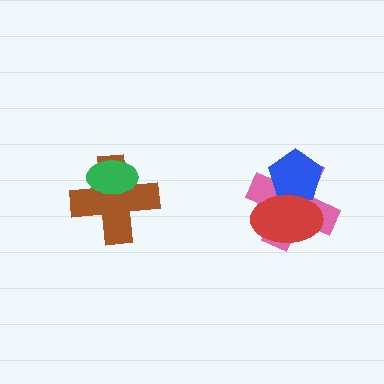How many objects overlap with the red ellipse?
2 objects overlap with the red ellipse.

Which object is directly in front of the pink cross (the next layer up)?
The blue pentagon is directly in front of the pink cross.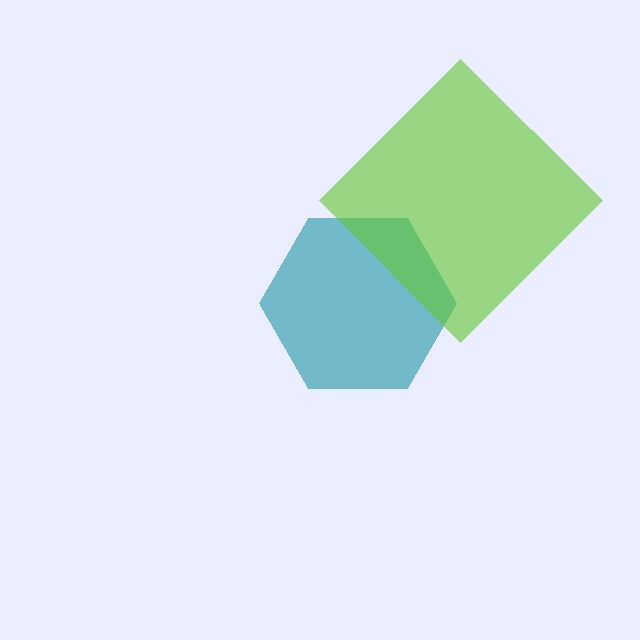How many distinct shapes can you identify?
There are 2 distinct shapes: a teal hexagon, a lime diamond.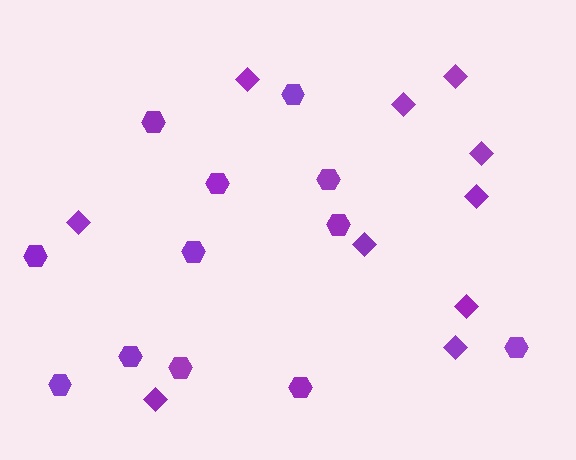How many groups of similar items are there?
There are 2 groups: one group of hexagons (12) and one group of diamonds (10).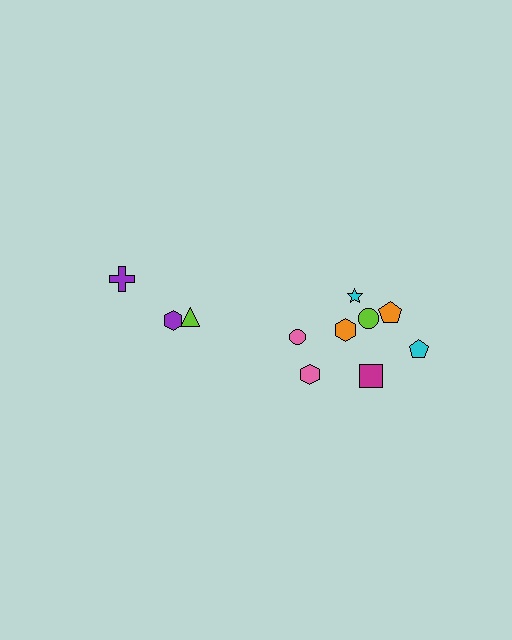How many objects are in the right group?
There are 8 objects.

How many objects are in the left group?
There are 3 objects.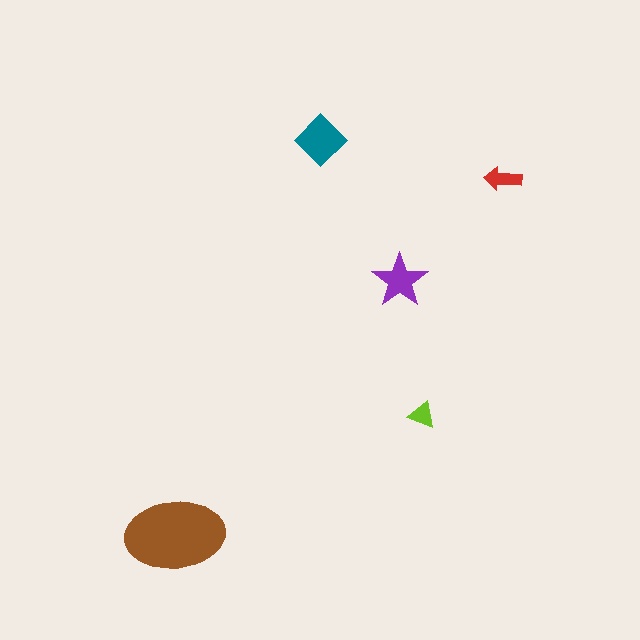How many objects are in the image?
There are 5 objects in the image.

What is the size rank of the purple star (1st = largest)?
3rd.